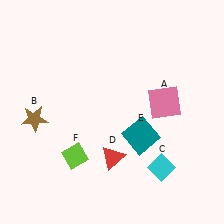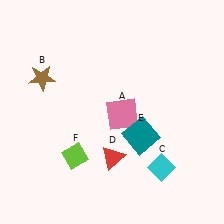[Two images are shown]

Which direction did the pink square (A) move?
The pink square (A) moved left.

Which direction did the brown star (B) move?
The brown star (B) moved up.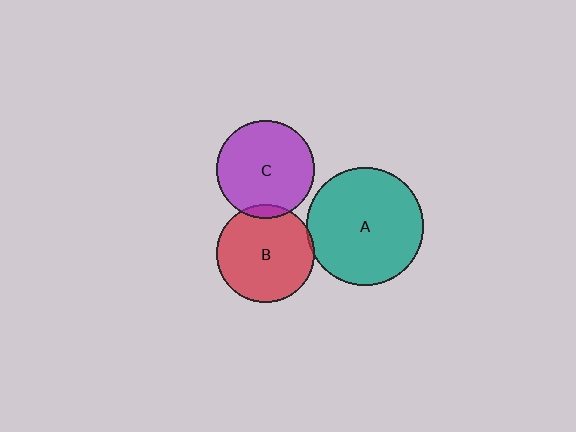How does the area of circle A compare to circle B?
Approximately 1.4 times.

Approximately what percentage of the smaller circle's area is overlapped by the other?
Approximately 5%.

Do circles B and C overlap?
Yes.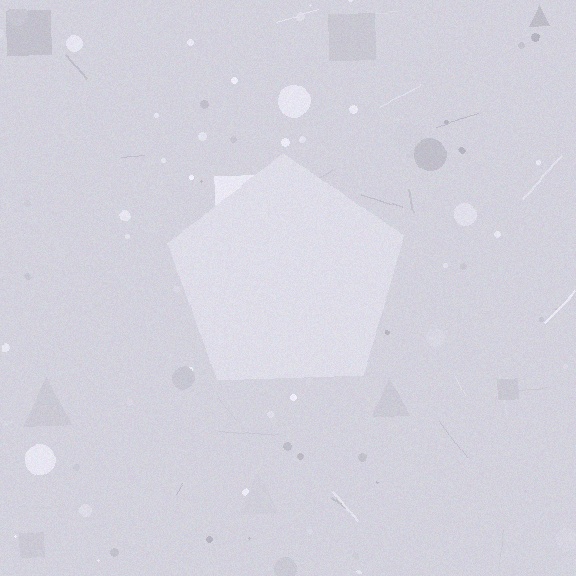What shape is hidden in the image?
A pentagon is hidden in the image.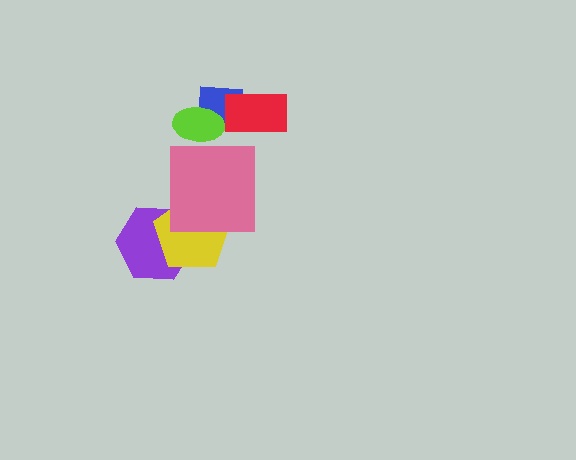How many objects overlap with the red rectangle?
1 object overlaps with the red rectangle.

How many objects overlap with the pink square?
1 object overlaps with the pink square.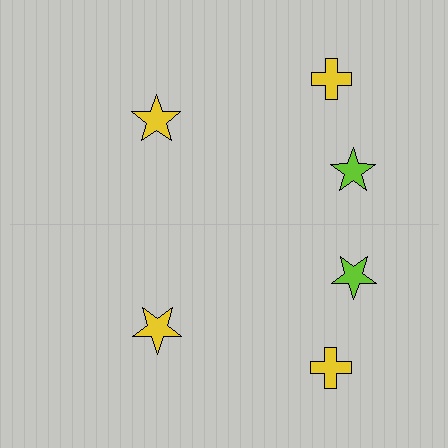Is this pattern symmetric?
Yes, this pattern has bilateral (reflection) symmetry.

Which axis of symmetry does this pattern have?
The pattern has a horizontal axis of symmetry running through the center of the image.